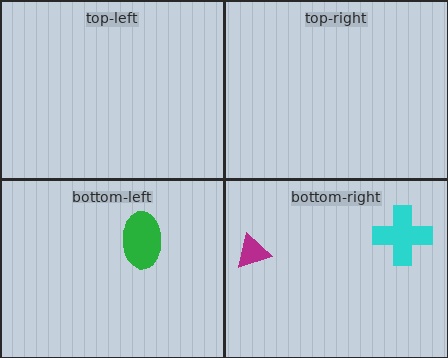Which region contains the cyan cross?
The bottom-right region.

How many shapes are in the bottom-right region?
2.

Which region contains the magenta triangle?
The bottom-right region.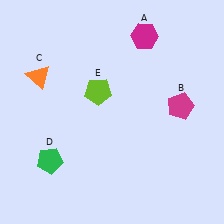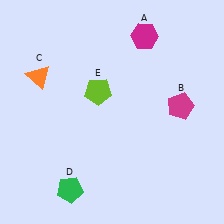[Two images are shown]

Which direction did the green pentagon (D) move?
The green pentagon (D) moved down.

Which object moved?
The green pentagon (D) moved down.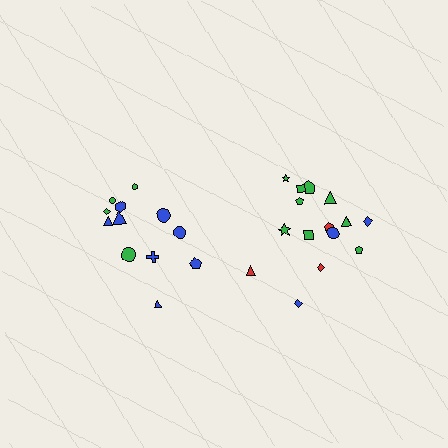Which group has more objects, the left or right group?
The right group.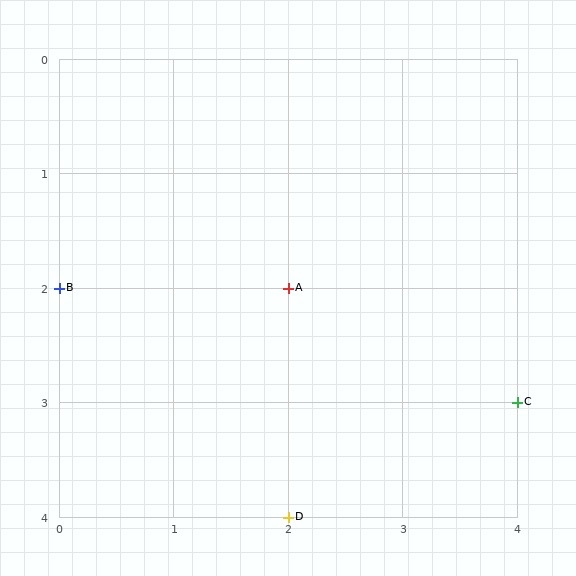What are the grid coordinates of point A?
Point A is at grid coordinates (2, 2).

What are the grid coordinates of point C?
Point C is at grid coordinates (4, 3).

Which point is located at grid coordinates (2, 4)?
Point D is at (2, 4).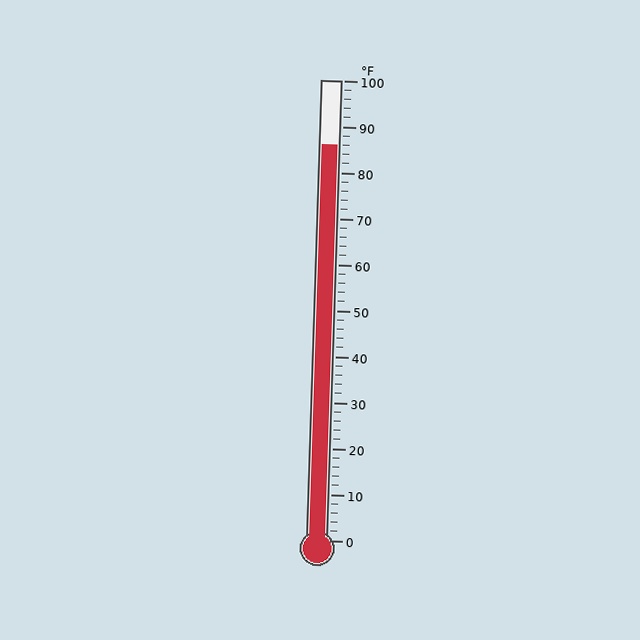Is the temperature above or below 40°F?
The temperature is above 40°F.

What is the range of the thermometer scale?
The thermometer scale ranges from 0°F to 100°F.